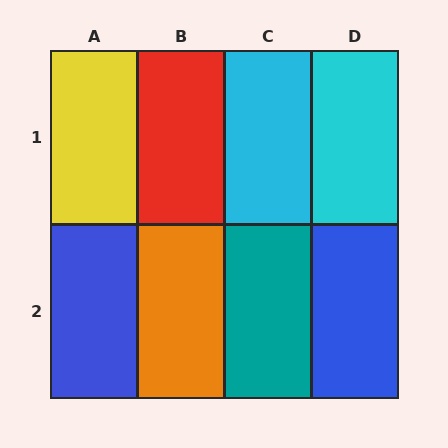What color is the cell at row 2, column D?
Blue.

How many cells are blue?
2 cells are blue.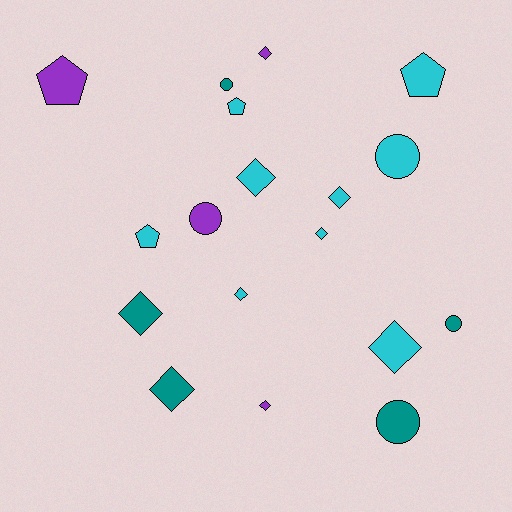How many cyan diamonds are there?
There are 5 cyan diamonds.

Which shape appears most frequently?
Diamond, with 9 objects.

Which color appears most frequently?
Cyan, with 9 objects.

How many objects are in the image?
There are 18 objects.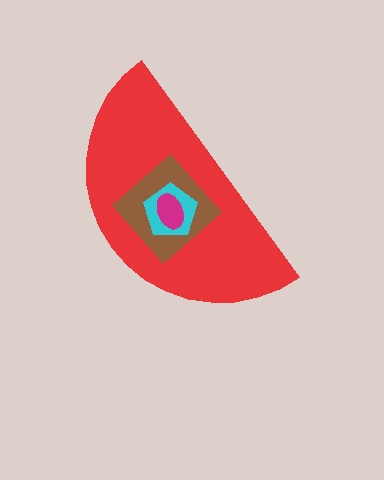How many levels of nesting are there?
4.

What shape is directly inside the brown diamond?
The cyan pentagon.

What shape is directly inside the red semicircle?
The brown diamond.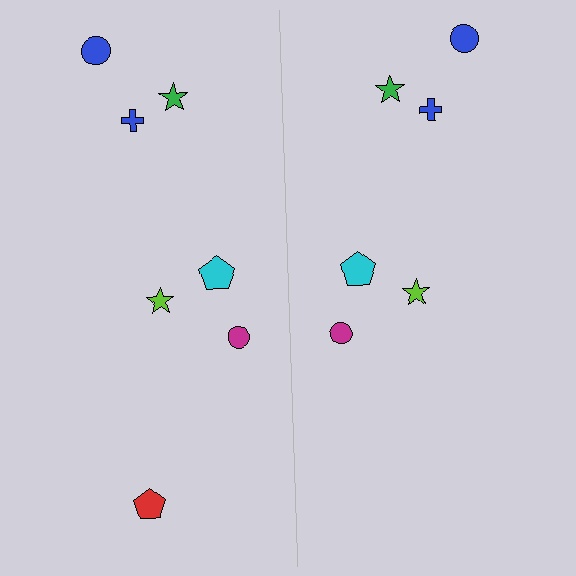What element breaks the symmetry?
A red pentagon is missing from the right side.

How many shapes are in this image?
There are 13 shapes in this image.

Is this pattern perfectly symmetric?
No, the pattern is not perfectly symmetric. A red pentagon is missing from the right side.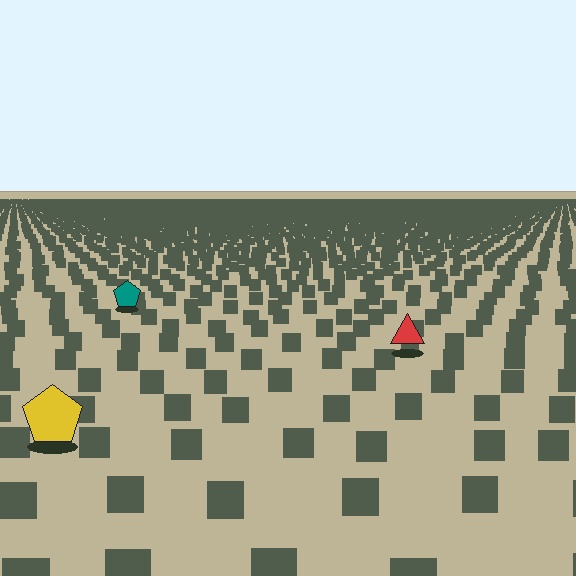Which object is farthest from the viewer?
The teal pentagon is farthest from the viewer. It appears smaller and the ground texture around it is denser.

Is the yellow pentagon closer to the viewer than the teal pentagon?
Yes. The yellow pentagon is closer — you can tell from the texture gradient: the ground texture is coarser near it.